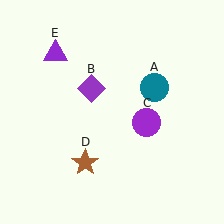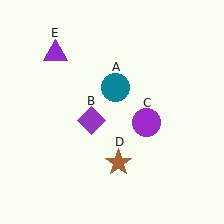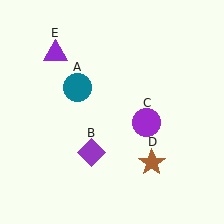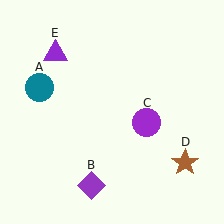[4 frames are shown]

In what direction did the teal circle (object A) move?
The teal circle (object A) moved left.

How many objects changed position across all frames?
3 objects changed position: teal circle (object A), purple diamond (object B), brown star (object D).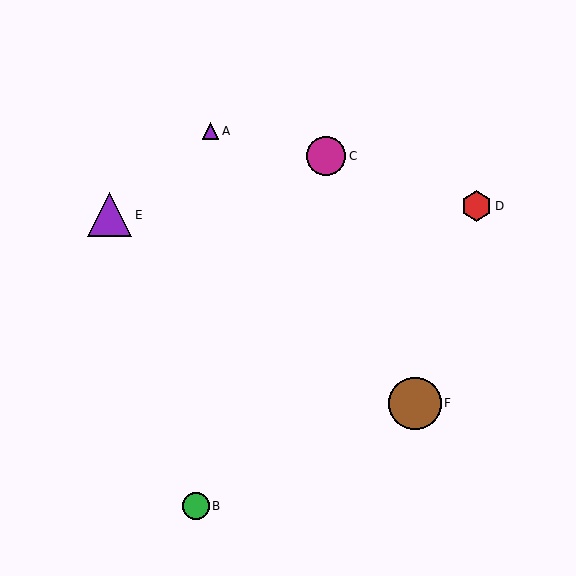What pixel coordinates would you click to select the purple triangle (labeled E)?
Click at (109, 215) to select the purple triangle E.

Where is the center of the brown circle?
The center of the brown circle is at (415, 403).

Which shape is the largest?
The brown circle (labeled F) is the largest.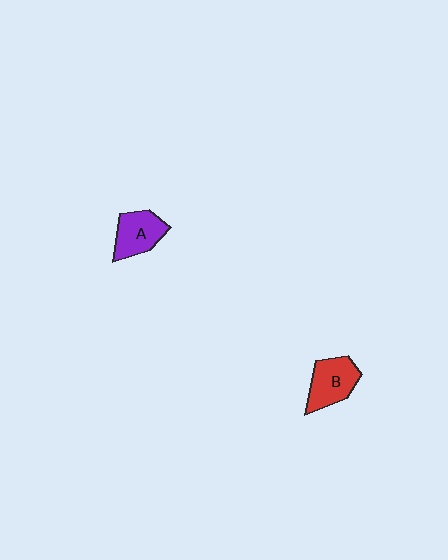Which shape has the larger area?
Shape B (red).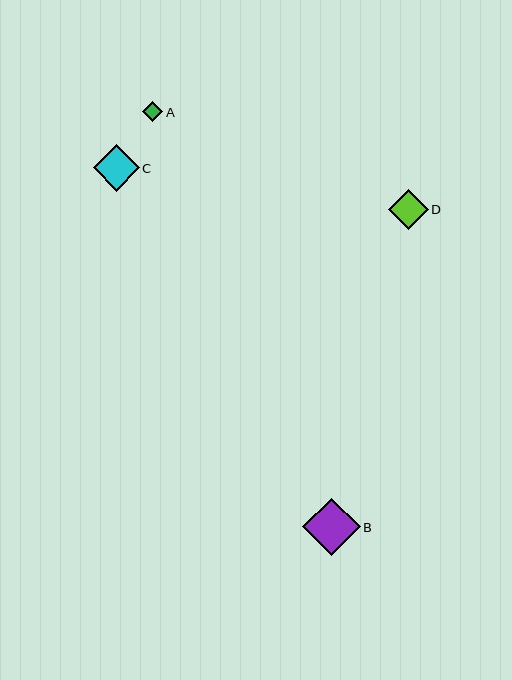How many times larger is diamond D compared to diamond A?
Diamond D is approximately 2.0 times the size of diamond A.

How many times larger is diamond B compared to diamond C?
Diamond B is approximately 1.2 times the size of diamond C.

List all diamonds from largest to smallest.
From largest to smallest: B, C, D, A.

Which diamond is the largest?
Diamond B is the largest with a size of approximately 57 pixels.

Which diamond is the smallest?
Diamond A is the smallest with a size of approximately 20 pixels.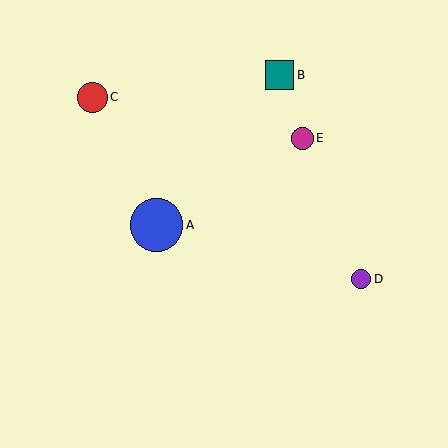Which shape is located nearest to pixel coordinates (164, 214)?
The blue circle (labeled A) at (157, 225) is nearest to that location.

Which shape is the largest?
The blue circle (labeled A) is the largest.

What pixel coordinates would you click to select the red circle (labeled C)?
Click at (92, 97) to select the red circle C.